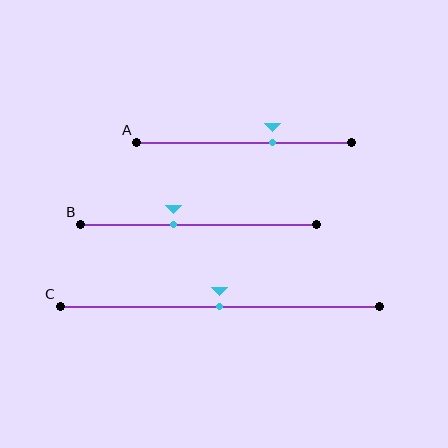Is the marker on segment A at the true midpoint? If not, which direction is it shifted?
No, the marker on segment A is shifted to the right by about 13% of the segment length.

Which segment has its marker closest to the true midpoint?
Segment C has its marker closest to the true midpoint.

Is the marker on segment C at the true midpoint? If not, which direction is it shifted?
Yes, the marker on segment C is at the true midpoint.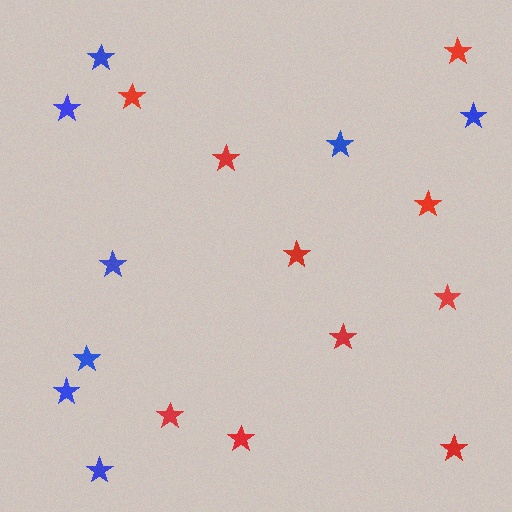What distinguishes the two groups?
There are 2 groups: one group of blue stars (8) and one group of red stars (10).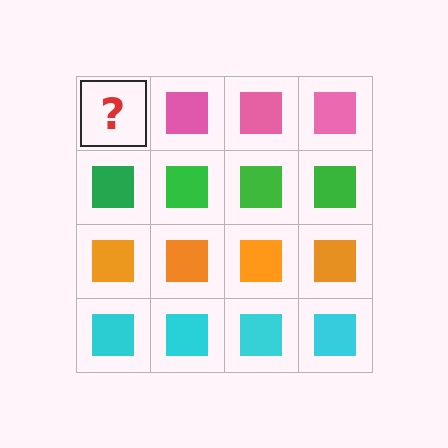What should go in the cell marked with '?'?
The missing cell should contain a pink square.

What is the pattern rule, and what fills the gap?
The rule is that each row has a consistent color. The gap should be filled with a pink square.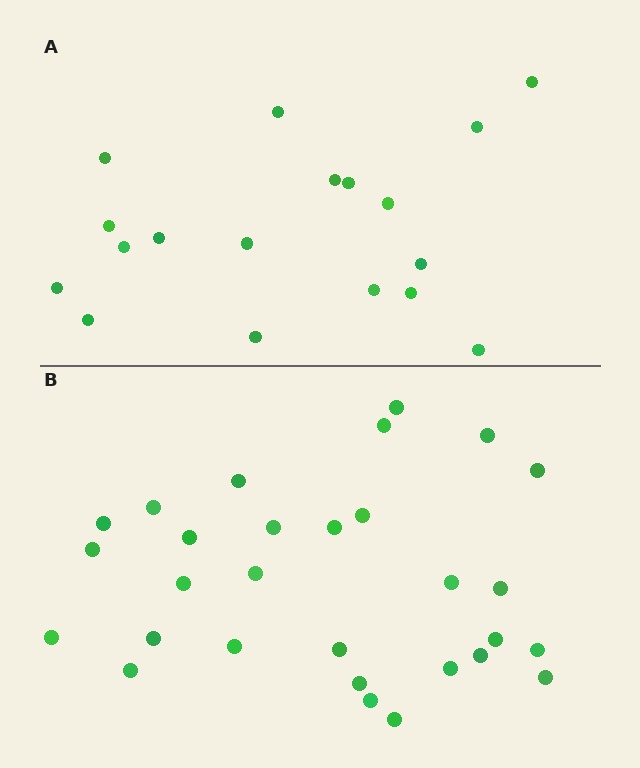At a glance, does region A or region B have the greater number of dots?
Region B (the bottom region) has more dots.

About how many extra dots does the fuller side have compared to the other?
Region B has roughly 12 or so more dots than region A.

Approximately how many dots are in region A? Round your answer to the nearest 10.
About 20 dots. (The exact count is 18, which rounds to 20.)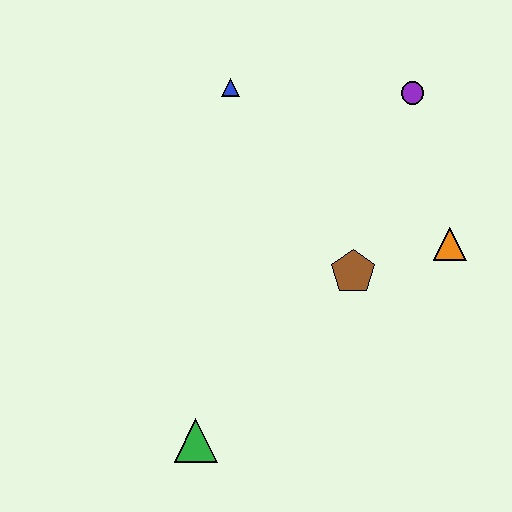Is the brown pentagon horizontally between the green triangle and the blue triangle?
No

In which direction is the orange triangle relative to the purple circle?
The orange triangle is below the purple circle.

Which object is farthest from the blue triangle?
The green triangle is farthest from the blue triangle.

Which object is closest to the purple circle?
The orange triangle is closest to the purple circle.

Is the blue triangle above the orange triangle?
Yes